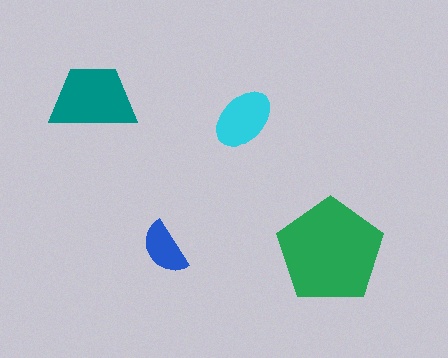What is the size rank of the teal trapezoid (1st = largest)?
2nd.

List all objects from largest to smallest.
The green pentagon, the teal trapezoid, the cyan ellipse, the blue semicircle.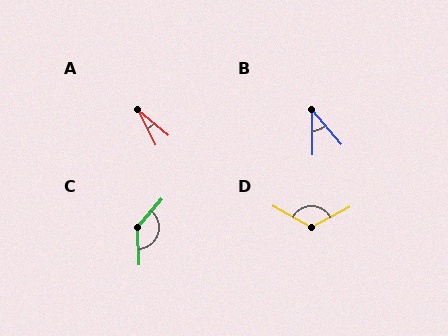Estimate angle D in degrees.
Approximately 123 degrees.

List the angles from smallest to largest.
A (24°), B (40°), D (123°), C (138°).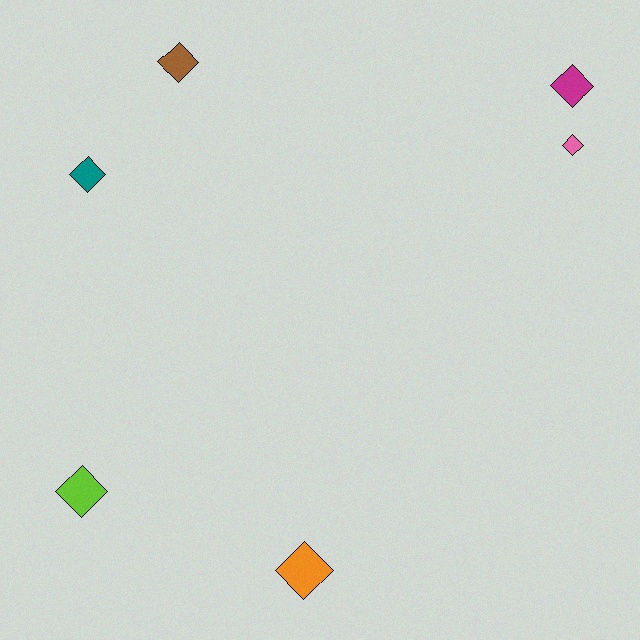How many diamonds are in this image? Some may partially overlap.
There are 6 diamonds.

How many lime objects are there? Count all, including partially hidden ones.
There is 1 lime object.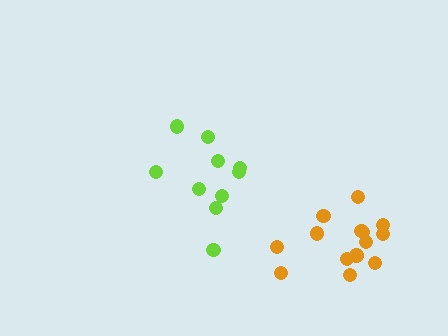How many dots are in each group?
Group 1: 10 dots, Group 2: 14 dots (24 total).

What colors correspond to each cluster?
The clusters are colored: lime, orange.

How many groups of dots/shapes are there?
There are 2 groups.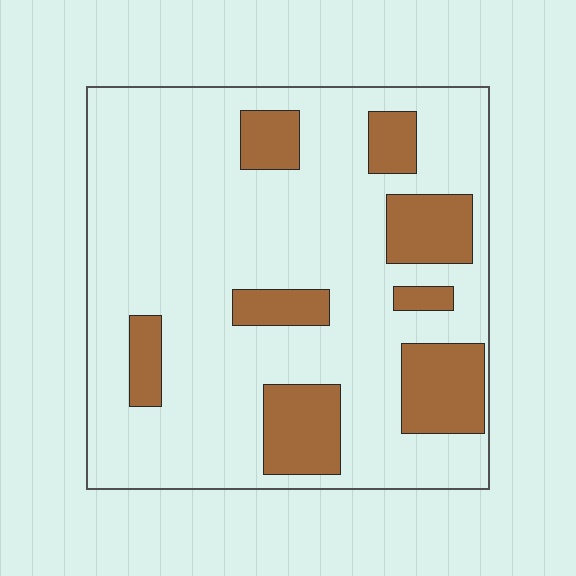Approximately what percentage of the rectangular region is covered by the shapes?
Approximately 20%.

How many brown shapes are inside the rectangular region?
8.